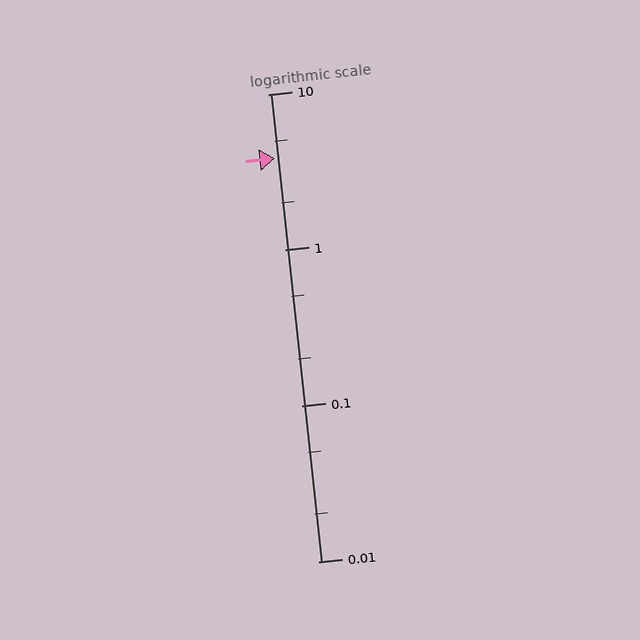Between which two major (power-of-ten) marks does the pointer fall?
The pointer is between 1 and 10.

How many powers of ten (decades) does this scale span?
The scale spans 3 decades, from 0.01 to 10.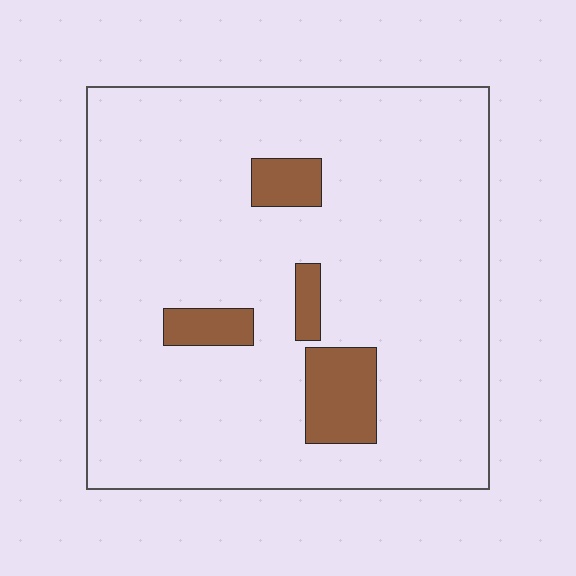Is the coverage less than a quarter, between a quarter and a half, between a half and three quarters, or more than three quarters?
Less than a quarter.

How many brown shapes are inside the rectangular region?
4.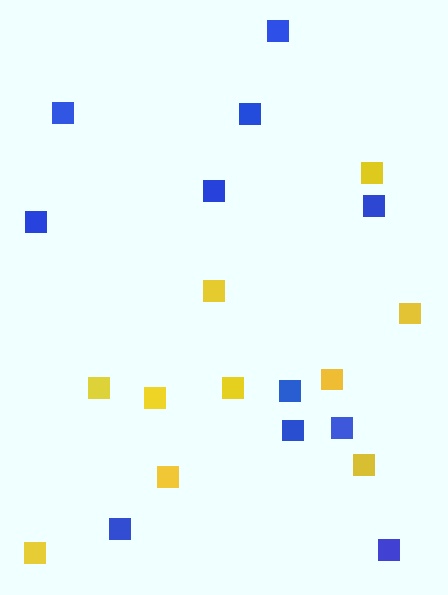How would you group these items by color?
There are 2 groups: one group of yellow squares (10) and one group of blue squares (11).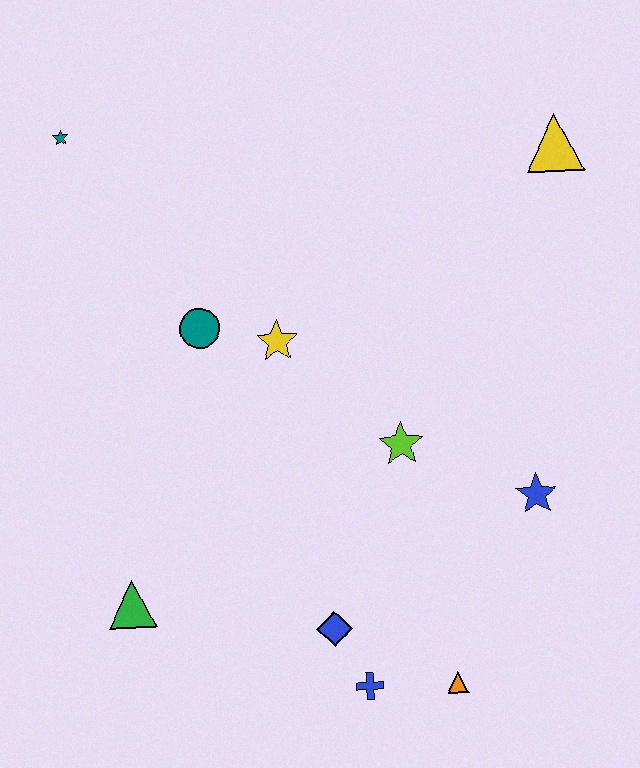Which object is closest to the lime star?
The blue star is closest to the lime star.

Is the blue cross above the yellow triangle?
No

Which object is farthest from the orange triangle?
The teal star is farthest from the orange triangle.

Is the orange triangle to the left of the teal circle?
No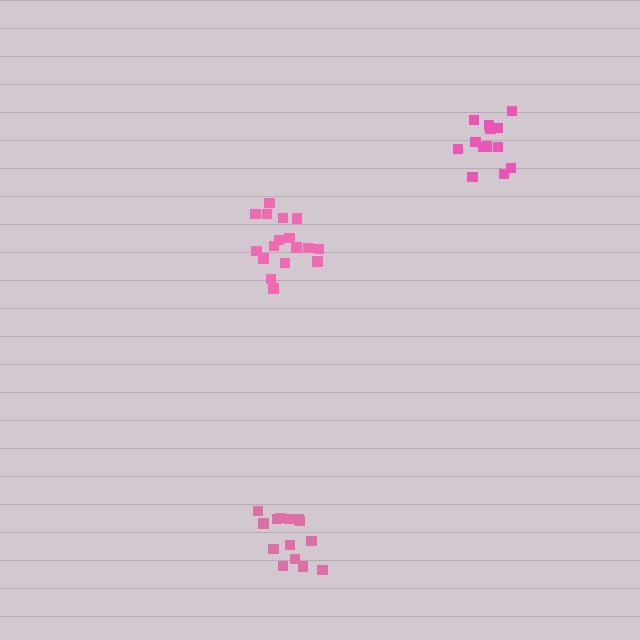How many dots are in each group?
Group 1: 17 dots, Group 2: 13 dots, Group 3: 14 dots (44 total).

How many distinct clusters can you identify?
There are 3 distinct clusters.